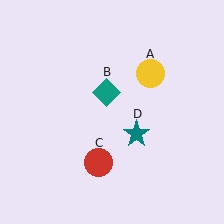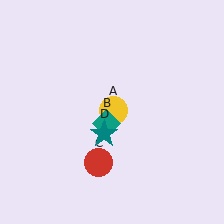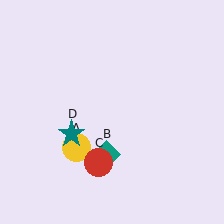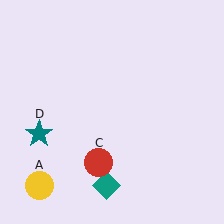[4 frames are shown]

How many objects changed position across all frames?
3 objects changed position: yellow circle (object A), teal diamond (object B), teal star (object D).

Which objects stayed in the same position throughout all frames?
Red circle (object C) remained stationary.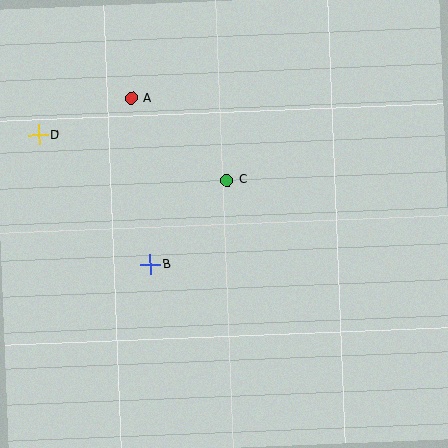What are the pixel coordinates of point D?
Point D is at (39, 135).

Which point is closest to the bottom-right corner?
Point C is closest to the bottom-right corner.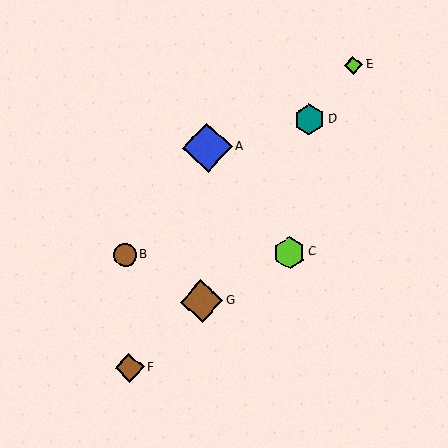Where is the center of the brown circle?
The center of the brown circle is at (125, 255).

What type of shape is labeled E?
Shape E is a lime diamond.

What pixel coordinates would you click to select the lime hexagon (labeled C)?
Click at (289, 253) to select the lime hexagon C.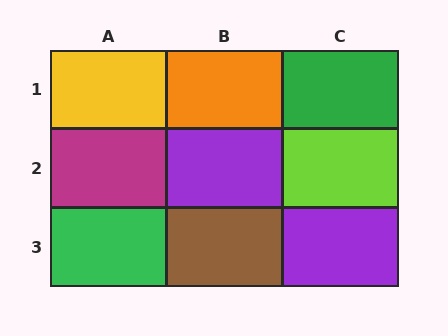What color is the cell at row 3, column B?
Brown.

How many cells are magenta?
1 cell is magenta.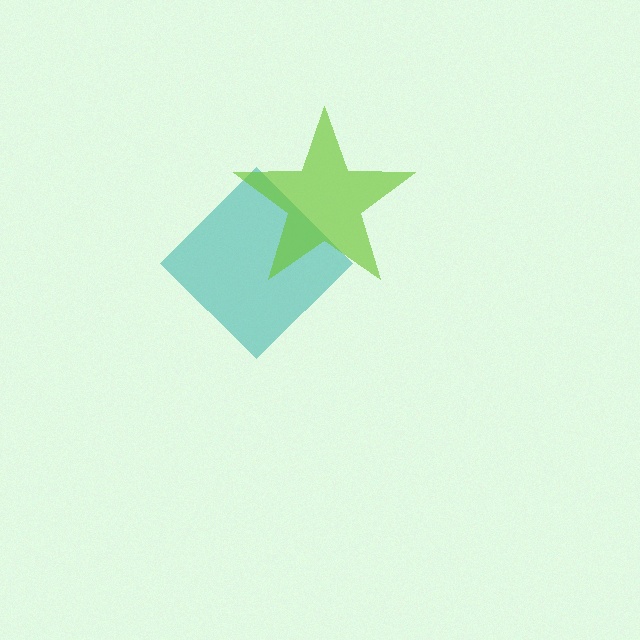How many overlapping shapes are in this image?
There are 2 overlapping shapes in the image.